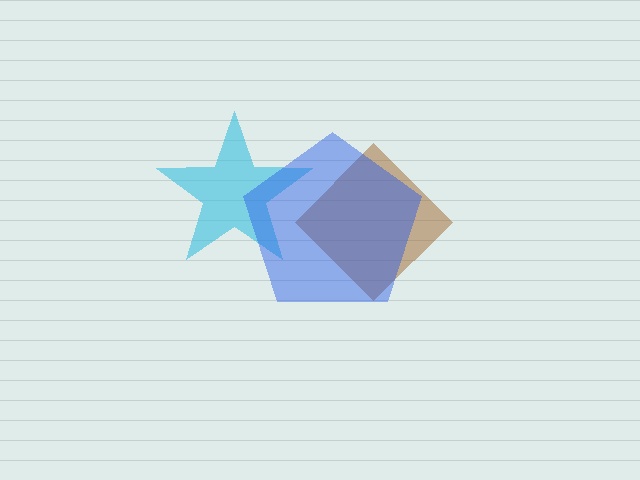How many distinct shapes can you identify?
There are 3 distinct shapes: a cyan star, a brown diamond, a blue pentagon.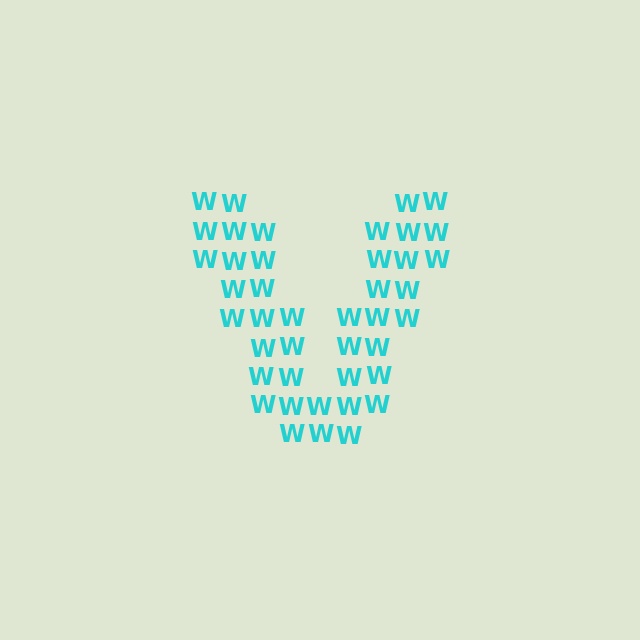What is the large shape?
The large shape is the letter V.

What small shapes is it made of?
It is made of small letter W's.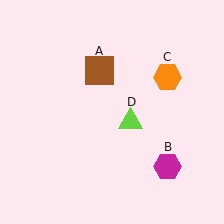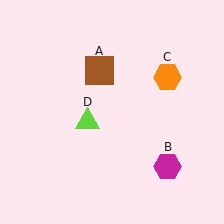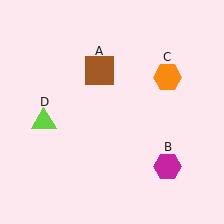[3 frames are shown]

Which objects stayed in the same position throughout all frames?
Brown square (object A) and magenta hexagon (object B) and orange hexagon (object C) remained stationary.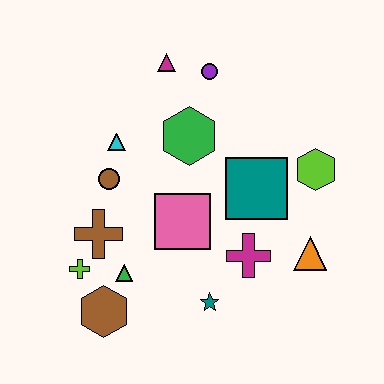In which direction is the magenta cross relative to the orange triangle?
The magenta cross is to the left of the orange triangle.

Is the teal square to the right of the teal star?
Yes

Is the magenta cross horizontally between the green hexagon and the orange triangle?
Yes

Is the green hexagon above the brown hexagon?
Yes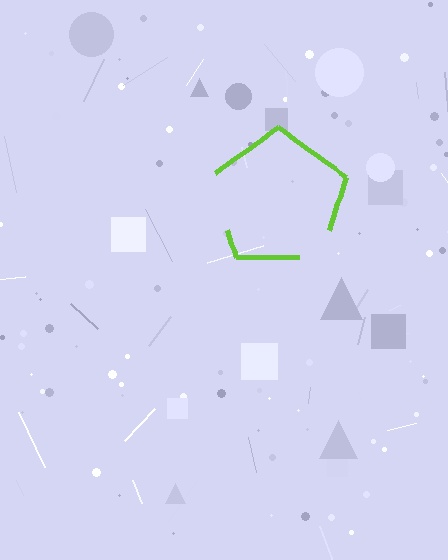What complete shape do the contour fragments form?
The contour fragments form a pentagon.